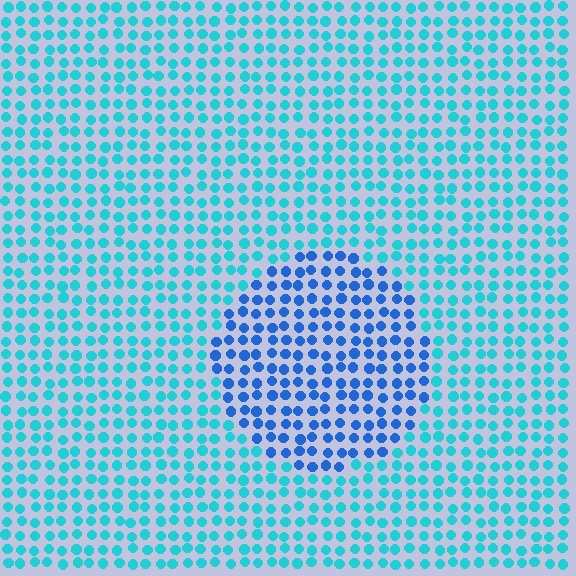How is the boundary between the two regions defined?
The boundary is defined purely by a slight shift in hue (about 35 degrees). Spacing, size, and orientation are identical on both sides.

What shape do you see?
I see a circle.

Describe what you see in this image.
The image is filled with small cyan elements in a uniform arrangement. A circle-shaped region is visible where the elements are tinted to a slightly different hue, forming a subtle color boundary.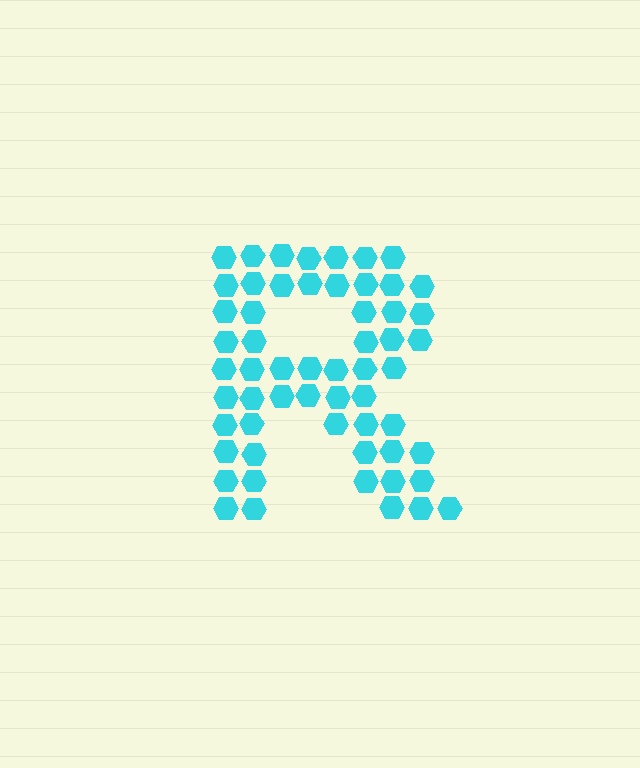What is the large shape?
The large shape is the letter R.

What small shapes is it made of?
It is made of small hexagons.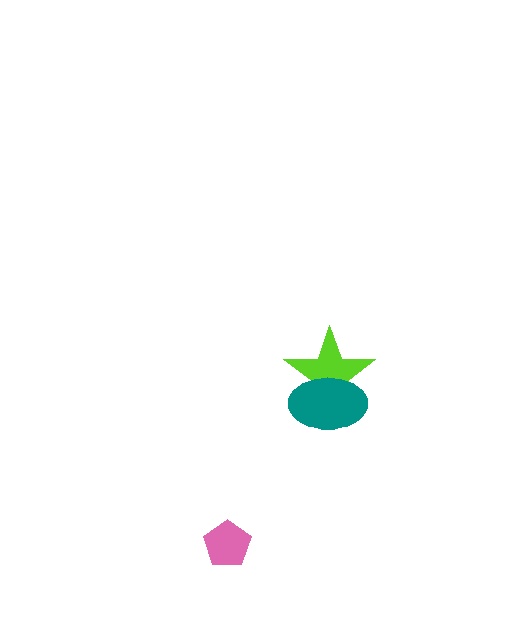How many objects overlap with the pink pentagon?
0 objects overlap with the pink pentagon.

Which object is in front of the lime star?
The teal ellipse is in front of the lime star.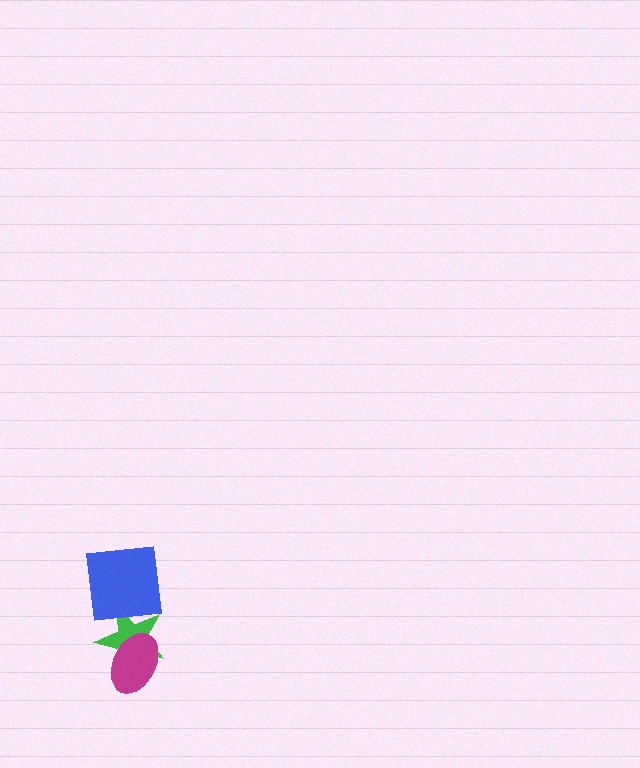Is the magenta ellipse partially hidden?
No, no other shape covers it.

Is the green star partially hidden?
Yes, it is partially covered by another shape.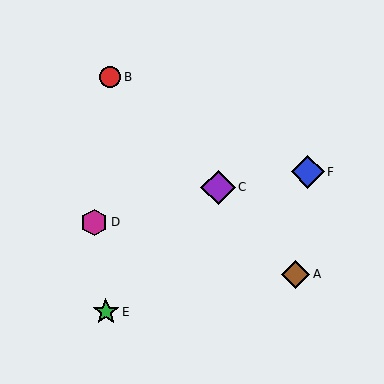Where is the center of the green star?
The center of the green star is at (106, 312).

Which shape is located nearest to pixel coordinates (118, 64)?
The red circle (labeled B) at (110, 77) is nearest to that location.